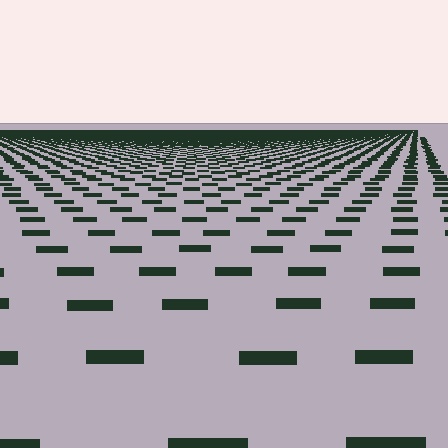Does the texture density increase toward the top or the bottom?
Density increases toward the top.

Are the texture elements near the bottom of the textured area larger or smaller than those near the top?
Larger. Near the bottom, elements are closer to the viewer and appear at a bigger on-screen size.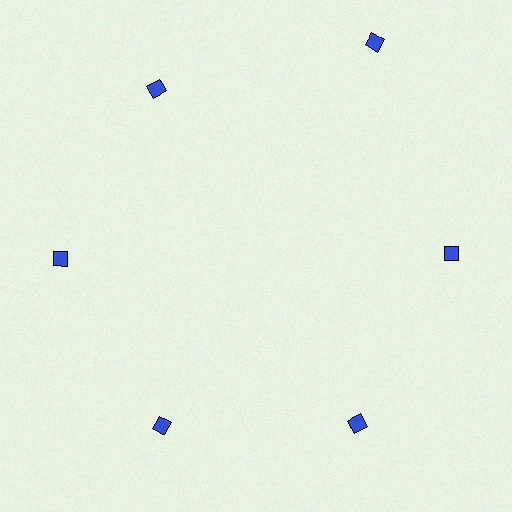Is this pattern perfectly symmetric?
No. The 6 blue diamonds are arranged in a ring, but one element near the 1 o'clock position is pushed outward from the center, breaking the 6-fold rotational symmetry.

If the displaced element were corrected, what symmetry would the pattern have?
It would have 6-fold rotational symmetry — the pattern would map onto itself every 60 degrees.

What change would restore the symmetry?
The symmetry would be restored by moving it inward, back onto the ring so that all 6 diamonds sit at equal angles and equal distance from the center.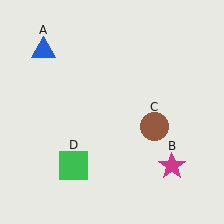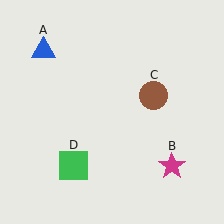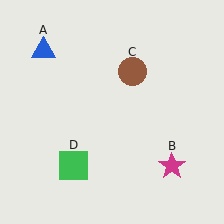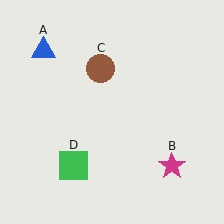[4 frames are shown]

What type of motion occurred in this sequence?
The brown circle (object C) rotated counterclockwise around the center of the scene.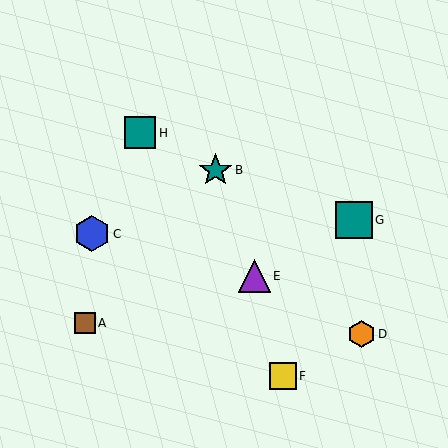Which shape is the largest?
The teal square (labeled G) is the largest.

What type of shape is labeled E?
Shape E is a purple triangle.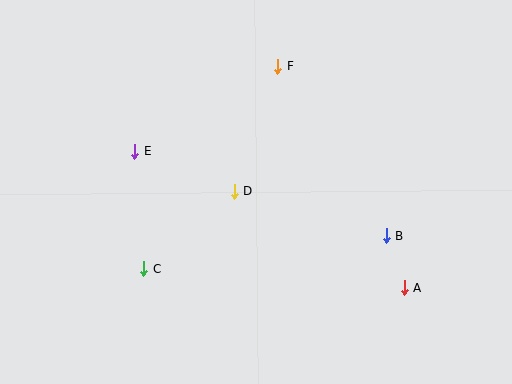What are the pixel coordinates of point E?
Point E is at (134, 151).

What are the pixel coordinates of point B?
Point B is at (387, 236).